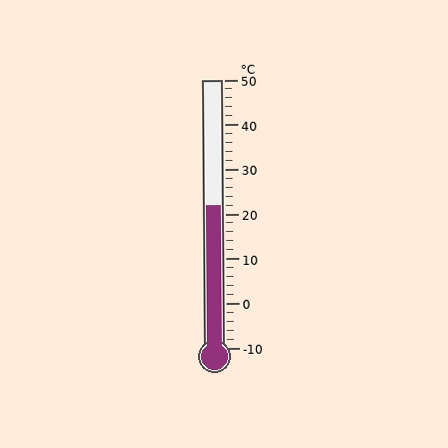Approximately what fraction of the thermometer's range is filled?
The thermometer is filled to approximately 55% of its range.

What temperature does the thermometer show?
The thermometer shows approximately 22°C.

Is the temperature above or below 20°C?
The temperature is above 20°C.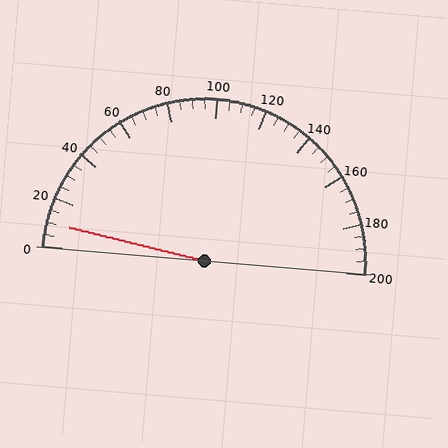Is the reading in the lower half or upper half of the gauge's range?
The reading is in the lower half of the range (0 to 200).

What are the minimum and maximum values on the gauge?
The gauge ranges from 0 to 200.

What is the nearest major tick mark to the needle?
The nearest major tick mark is 0.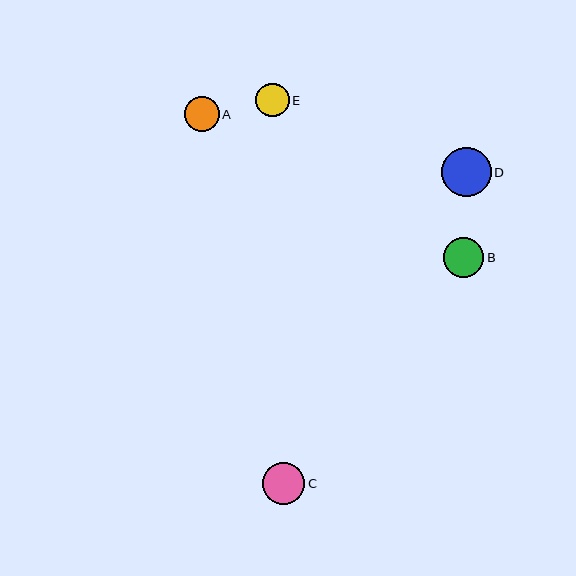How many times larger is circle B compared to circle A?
Circle B is approximately 1.1 times the size of circle A.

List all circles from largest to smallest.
From largest to smallest: D, C, B, A, E.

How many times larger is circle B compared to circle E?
Circle B is approximately 1.2 times the size of circle E.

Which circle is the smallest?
Circle E is the smallest with a size of approximately 33 pixels.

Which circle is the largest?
Circle D is the largest with a size of approximately 50 pixels.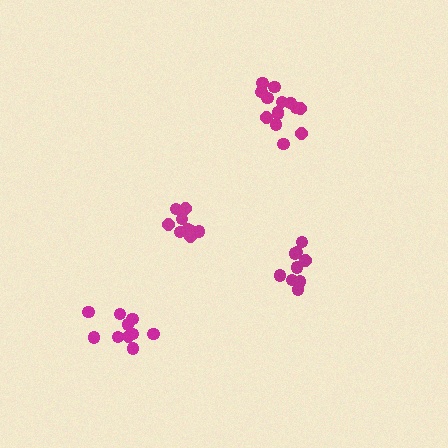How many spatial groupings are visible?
There are 4 spatial groupings.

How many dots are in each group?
Group 1: 10 dots, Group 2: 9 dots, Group 3: 9 dots, Group 4: 14 dots (42 total).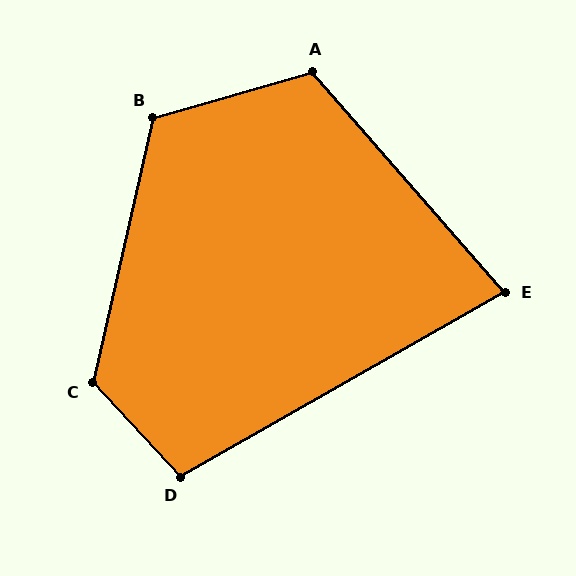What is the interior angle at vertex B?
Approximately 119 degrees (obtuse).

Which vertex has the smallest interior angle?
E, at approximately 78 degrees.